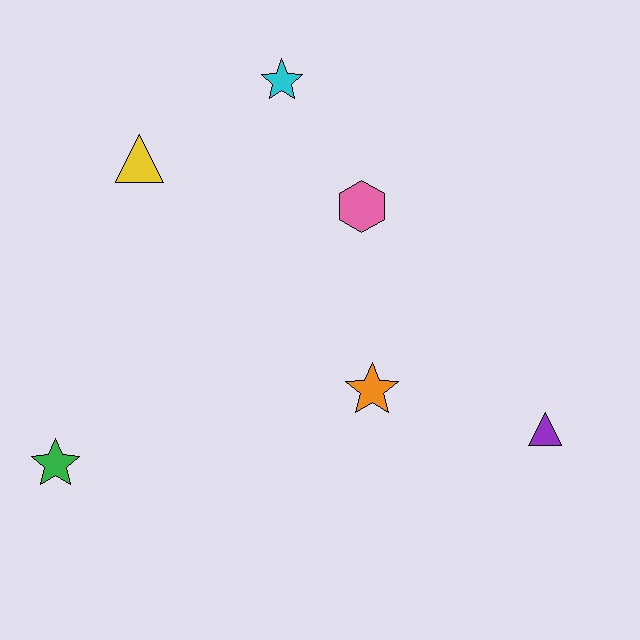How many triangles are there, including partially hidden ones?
There are 2 triangles.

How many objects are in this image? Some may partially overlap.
There are 6 objects.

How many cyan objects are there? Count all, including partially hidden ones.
There is 1 cyan object.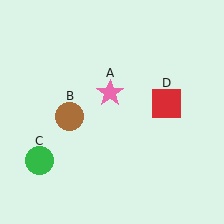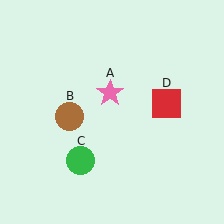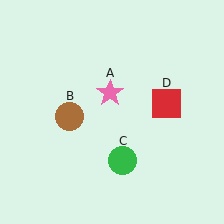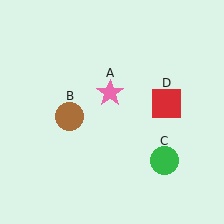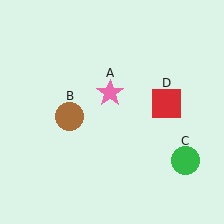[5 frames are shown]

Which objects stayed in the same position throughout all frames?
Pink star (object A) and brown circle (object B) and red square (object D) remained stationary.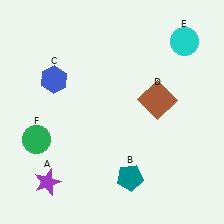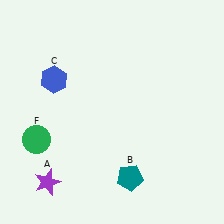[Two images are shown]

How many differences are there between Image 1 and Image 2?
There are 2 differences between the two images.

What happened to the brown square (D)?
The brown square (D) was removed in Image 2. It was in the top-right area of Image 1.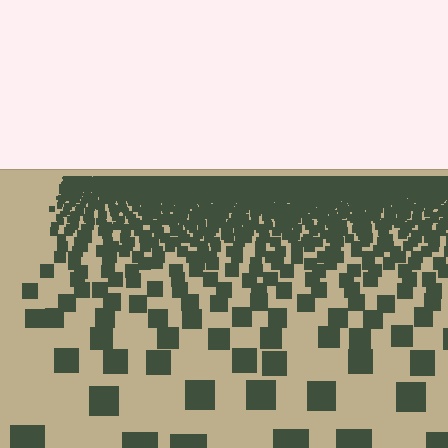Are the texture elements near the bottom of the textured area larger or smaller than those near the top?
Larger. Near the bottom, elements are closer to the viewer and appear at a bigger on-screen size.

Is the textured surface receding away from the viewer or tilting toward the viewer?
The surface is receding away from the viewer. Texture elements get smaller and denser toward the top.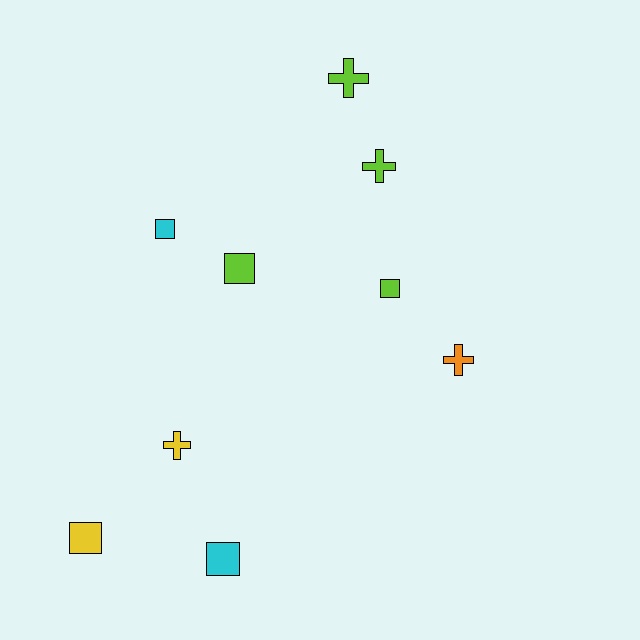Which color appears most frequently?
Lime, with 4 objects.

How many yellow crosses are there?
There is 1 yellow cross.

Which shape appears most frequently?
Square, with 5 objects.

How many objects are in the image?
There are 9 objects.